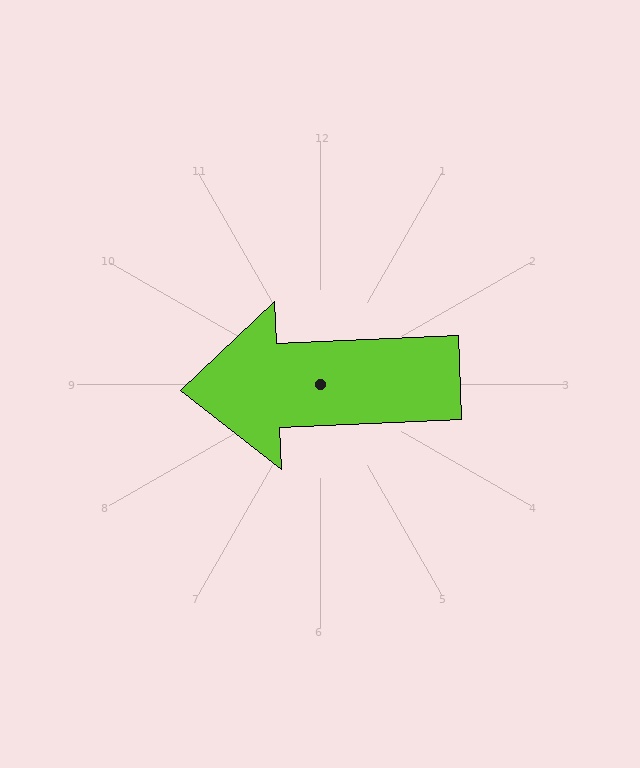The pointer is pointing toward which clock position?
Roughly 9 o'clock.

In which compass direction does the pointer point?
West.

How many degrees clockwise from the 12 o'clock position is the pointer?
Approximately 267 degrees.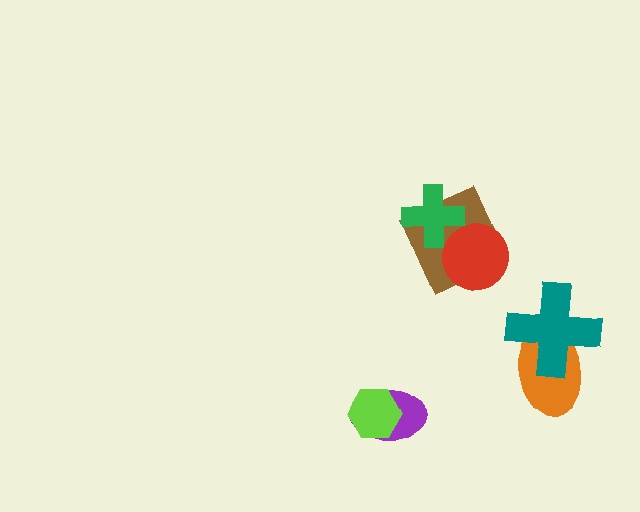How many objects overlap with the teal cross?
1 object overlaps with the teal cross.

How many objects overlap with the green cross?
1 object overlaps with the green cross.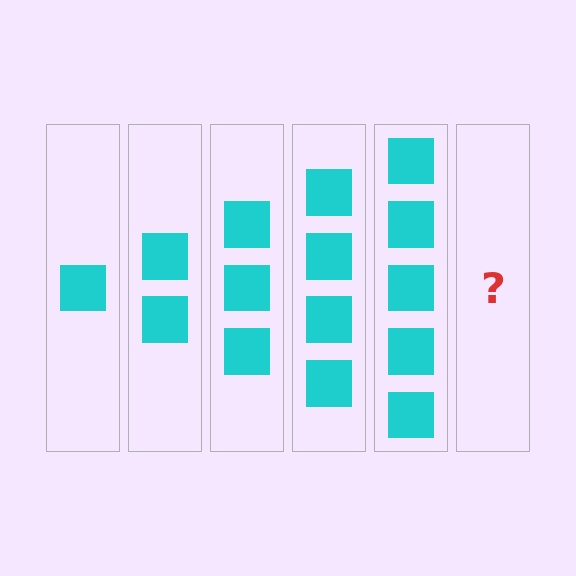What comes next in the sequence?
The next element should be 6 squares.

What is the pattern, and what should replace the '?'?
The pattern is that each step adds one more square. The '?' should be 6 squares.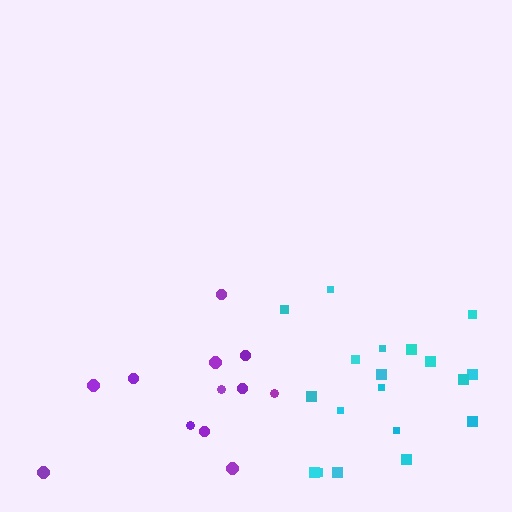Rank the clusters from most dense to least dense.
cyan, purple.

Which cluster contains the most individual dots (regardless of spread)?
Cyan (19).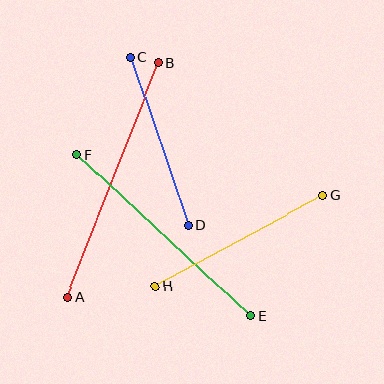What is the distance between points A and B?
The distance is approximately 251 pixels.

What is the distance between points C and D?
The distance is approximately 177 pixels.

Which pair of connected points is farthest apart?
Points A and B are farthest apart.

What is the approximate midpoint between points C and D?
The midpoint is at approximately (159, 141) pixels.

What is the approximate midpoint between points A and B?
The midpoint is at approximately (113, 180) pixels.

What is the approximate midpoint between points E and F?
The midpoint is at approximately (163, 235) pixels.